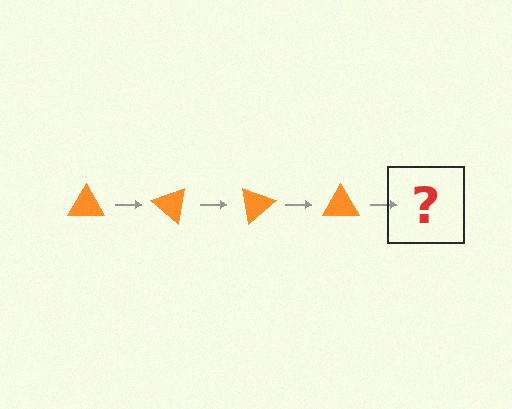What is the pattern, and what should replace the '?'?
The pattern is that the triangle rotates 40 degrees each step. The '?' should be an orange triangle rotated 160 degrees.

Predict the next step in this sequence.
The next step is an orange triangle rotated 160 degrees.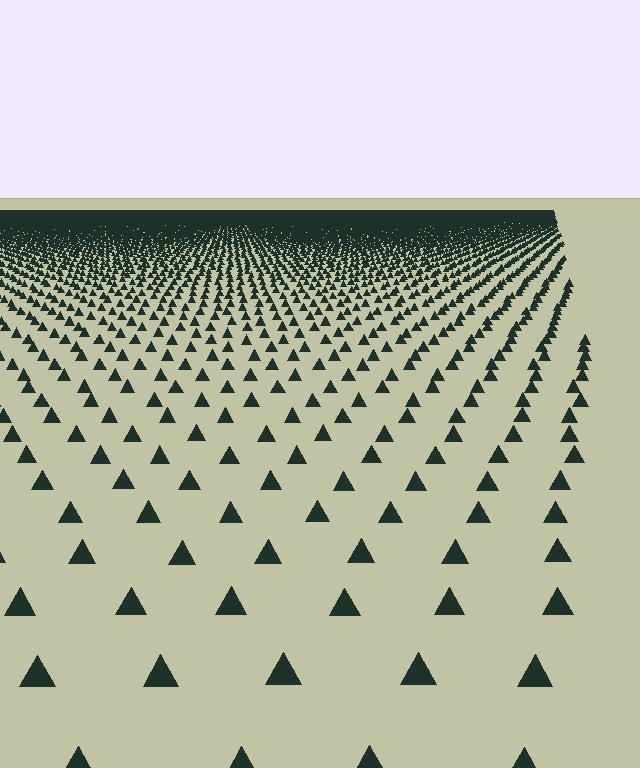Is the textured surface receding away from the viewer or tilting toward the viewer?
The surface is receding away from the viewer. Texture elements get smaller and denser toward the top.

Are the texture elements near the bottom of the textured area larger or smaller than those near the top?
Larger. Near the bottom, elements are closer to the viewer and appear at a bigger on-screen size.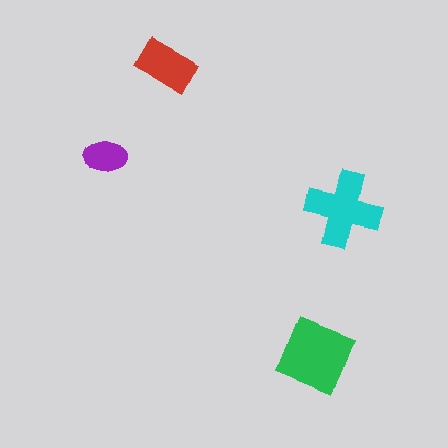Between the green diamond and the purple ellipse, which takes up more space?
The green diamond.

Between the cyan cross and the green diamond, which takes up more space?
The green diamond.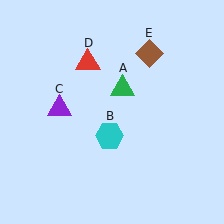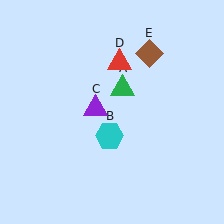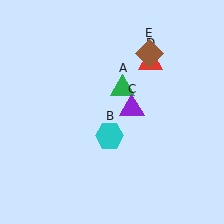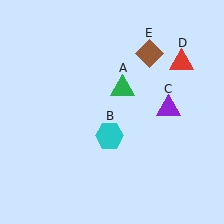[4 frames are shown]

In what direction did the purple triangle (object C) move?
The purple triangle (object C) moved right.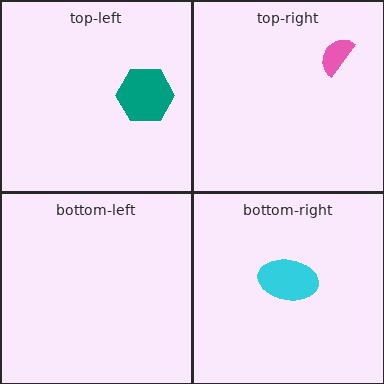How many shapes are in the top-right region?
1.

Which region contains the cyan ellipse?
The bottom-right region.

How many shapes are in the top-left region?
1.